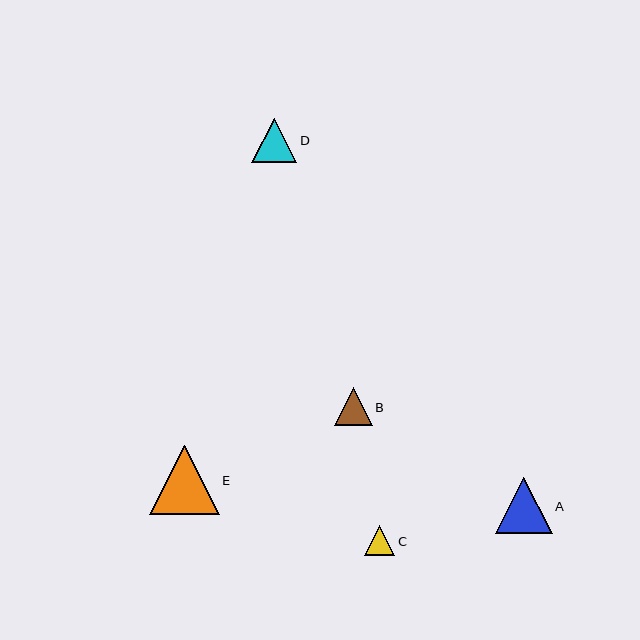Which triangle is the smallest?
Triangle C is the smallest with a size of approximately 30 pixels.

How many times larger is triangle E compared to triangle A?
Triangle E is approximately 1.2 times the size of triangle A.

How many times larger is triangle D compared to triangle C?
Triangle D is approximately 1.5 times the size of triangle C.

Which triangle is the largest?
Triangle E is the largest with a size of approximately 70 pixels.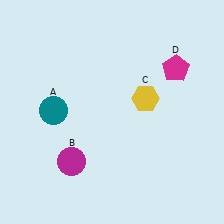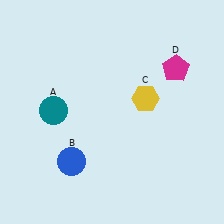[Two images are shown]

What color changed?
The circle (B) changed from magenta in Image 1 to blue in Image 2.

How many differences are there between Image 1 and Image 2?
There is 1 difference between the two images.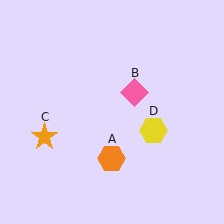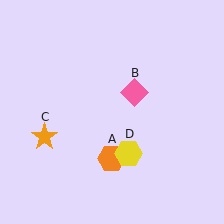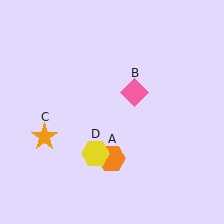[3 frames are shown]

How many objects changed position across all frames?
1 object changed position: yellow hexagon (object D).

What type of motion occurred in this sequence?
The yellow hexagon (object D) rotated clockwise around the center of the scene.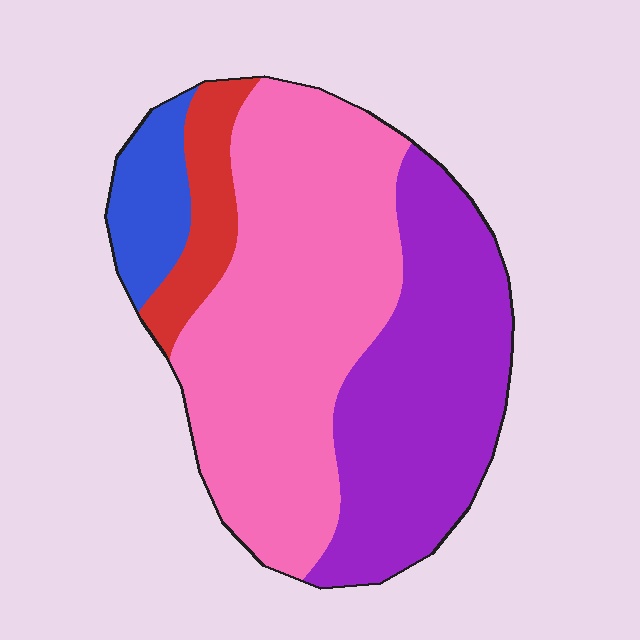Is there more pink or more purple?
Pink.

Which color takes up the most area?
Pink, at roughly 50%.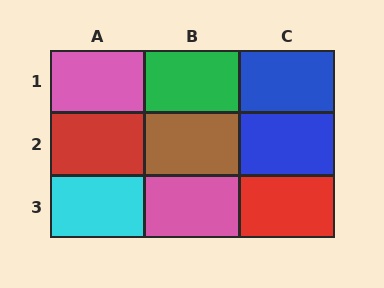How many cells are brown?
1 cell is brown.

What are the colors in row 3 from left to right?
Cyan, pink, red.